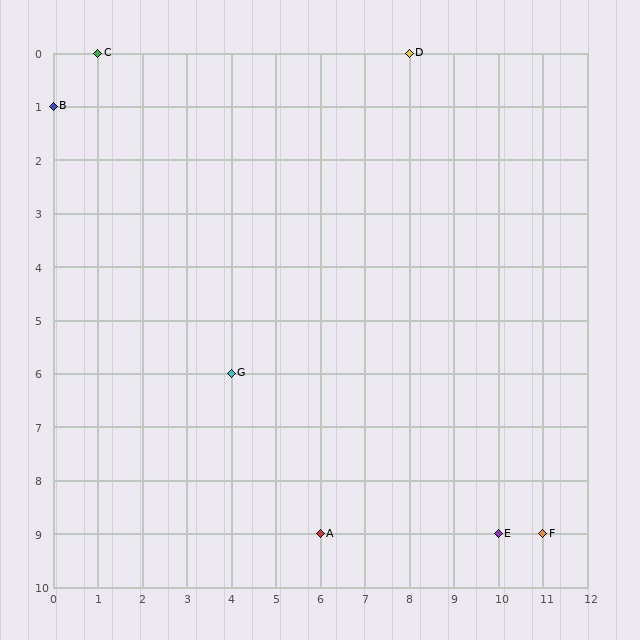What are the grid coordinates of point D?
Point D is at grid coordinates (8, 0).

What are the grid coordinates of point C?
Point C is at grid coordinates (1, 0).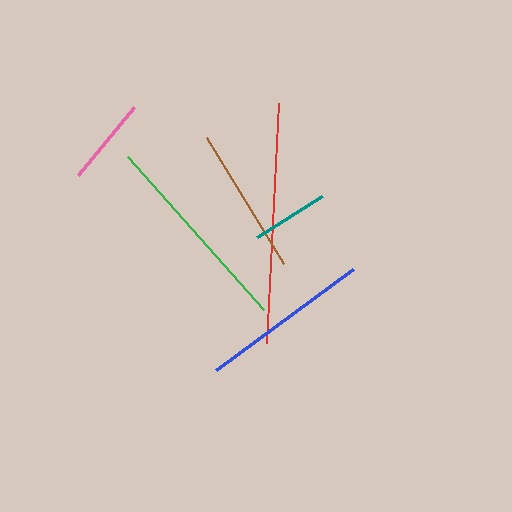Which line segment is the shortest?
The teal line is the shortest at approximately 77 pixels.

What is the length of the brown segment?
The brown segment is approximately 148 pixels long.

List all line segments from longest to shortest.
From longest to shortest: red, green, blue, brown, pink, teal.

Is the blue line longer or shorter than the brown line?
The blue line is longer than the brown line.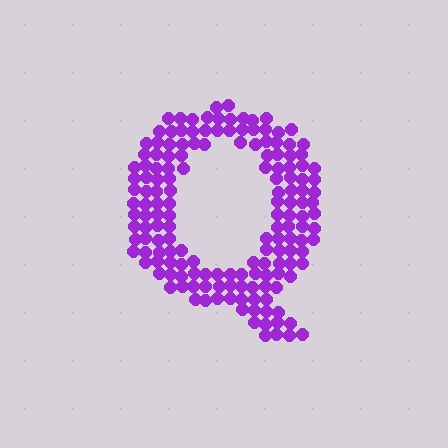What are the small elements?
The small elements are circles.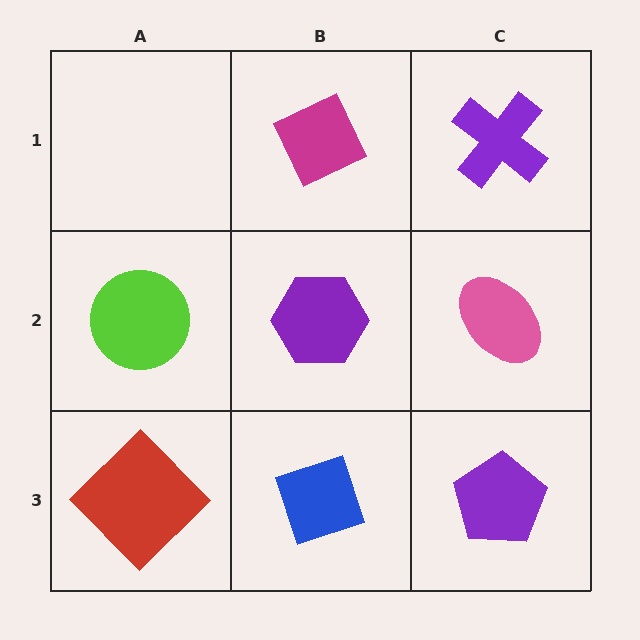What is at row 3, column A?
A red diamond.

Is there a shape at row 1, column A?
No, that cell is empty.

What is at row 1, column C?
A purple cross.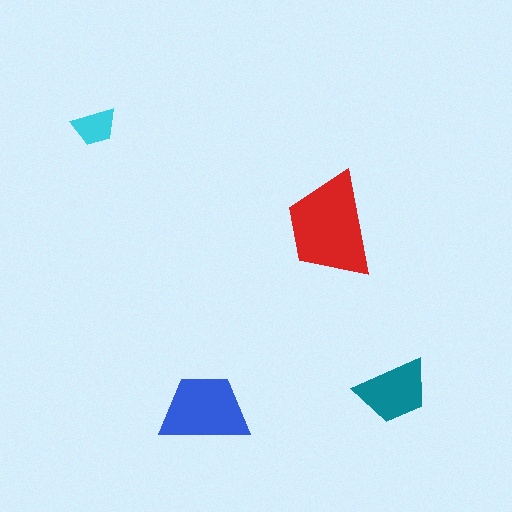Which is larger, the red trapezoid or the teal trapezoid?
The red one.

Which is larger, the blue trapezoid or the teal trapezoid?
The blue one.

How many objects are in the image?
There are 4 objects in the image.